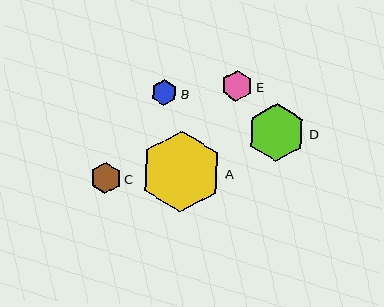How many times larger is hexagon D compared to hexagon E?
Hexagon D is approximately 1.8 times the size of hexagon E.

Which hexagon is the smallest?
Hexagon B is the smallest with a size of approximately 26 pixels.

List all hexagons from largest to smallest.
From largest to smallest: A, D, E, C, B.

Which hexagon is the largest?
Hexagon A is the largest with a size of approximately 82 pixels.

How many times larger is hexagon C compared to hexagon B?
Hexagon C is approximately 1.2 times the size of hexagon B.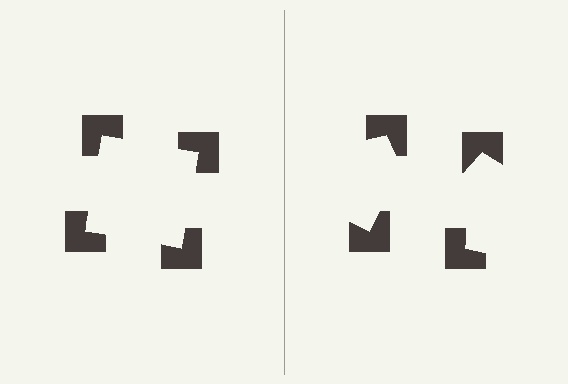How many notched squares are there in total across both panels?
8 — 4 on each side.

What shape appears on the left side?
An illusory square.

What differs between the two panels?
The notched squares are positioned identically on both sides; only the wedge orientations differ. On the left they align to a square; on the right they are misaligned.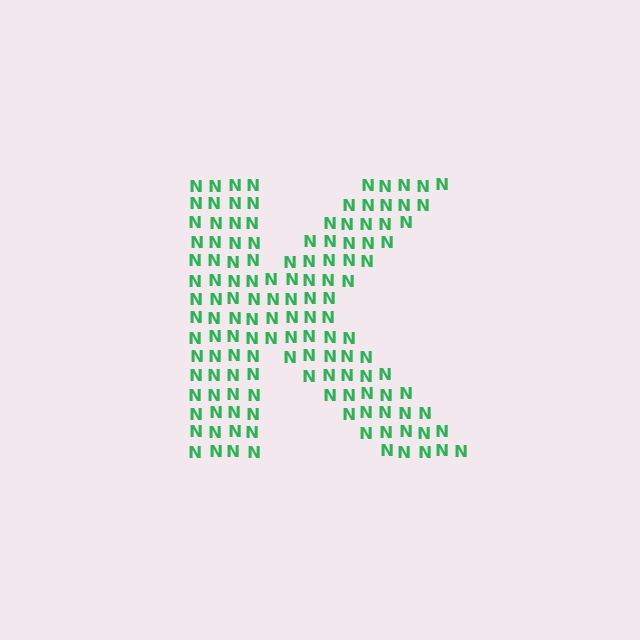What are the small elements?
The small elements are letter N's.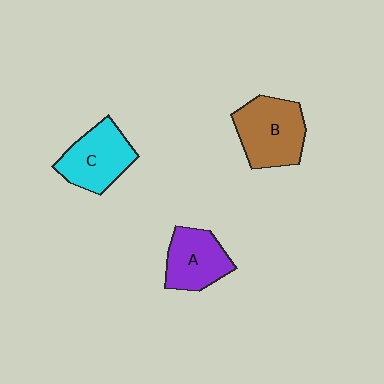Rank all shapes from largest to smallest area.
From largest to smallest: B (brown), C (cyan), A (purple).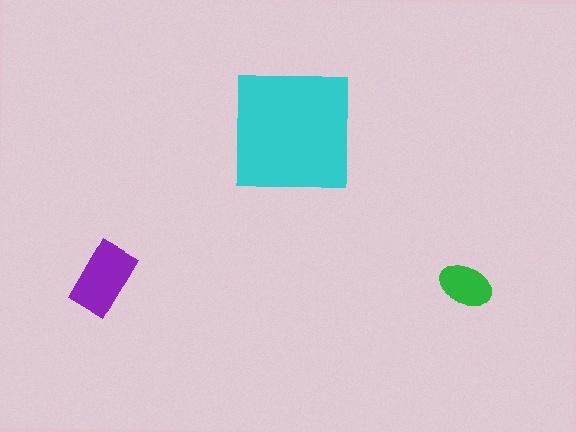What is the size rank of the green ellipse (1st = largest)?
3rd.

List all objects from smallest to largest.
The green ellipse, the purple rectangle, the cyan square.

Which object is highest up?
The cyan square is topmost.